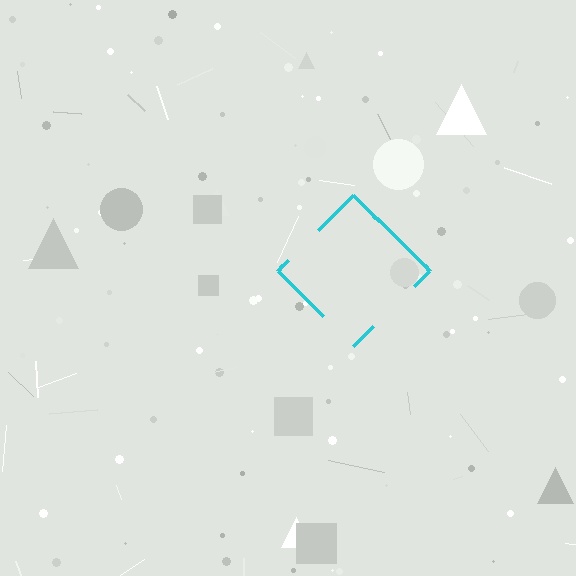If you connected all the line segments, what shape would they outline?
They would outline a diamond.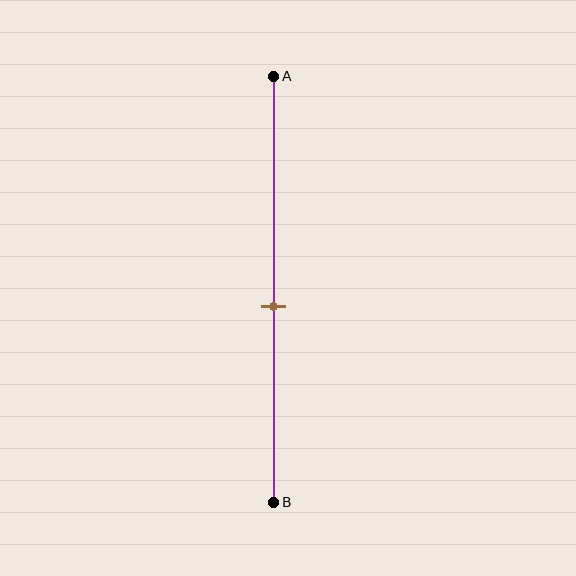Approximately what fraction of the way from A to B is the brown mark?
The brown mark is approximately 55% of the way from A to B.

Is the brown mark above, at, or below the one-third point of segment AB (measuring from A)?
The brown mark is below the one-third point of segment AB.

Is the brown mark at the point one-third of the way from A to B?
No, the mark is at about 55% from A, not at the 33% one-third point.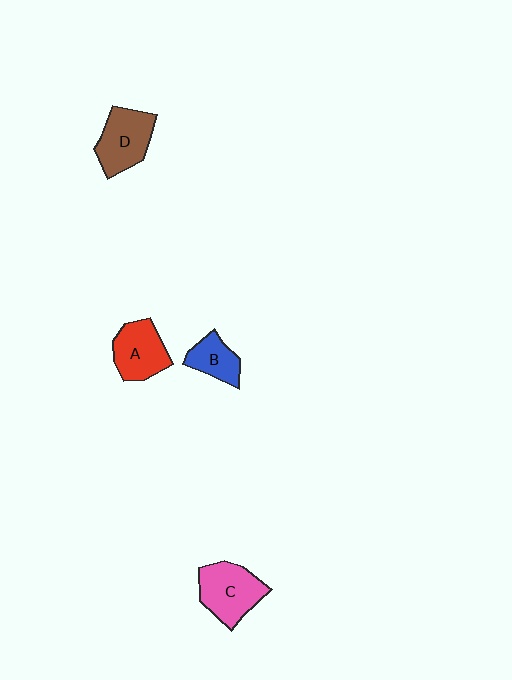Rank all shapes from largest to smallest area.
From largest to smallest: C (pink), D (brown), A (red), B (blue).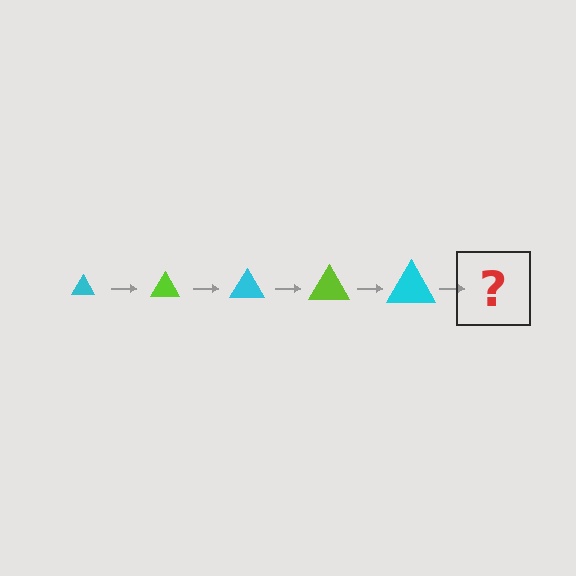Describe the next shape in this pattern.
It should be a lime triangle, larger than the previous one.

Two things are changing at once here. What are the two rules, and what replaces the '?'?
The two rules are that the triangle grows larger each step and the color cycles through cyan and lime. The '?' should be a lime triangle, larger than the previous one.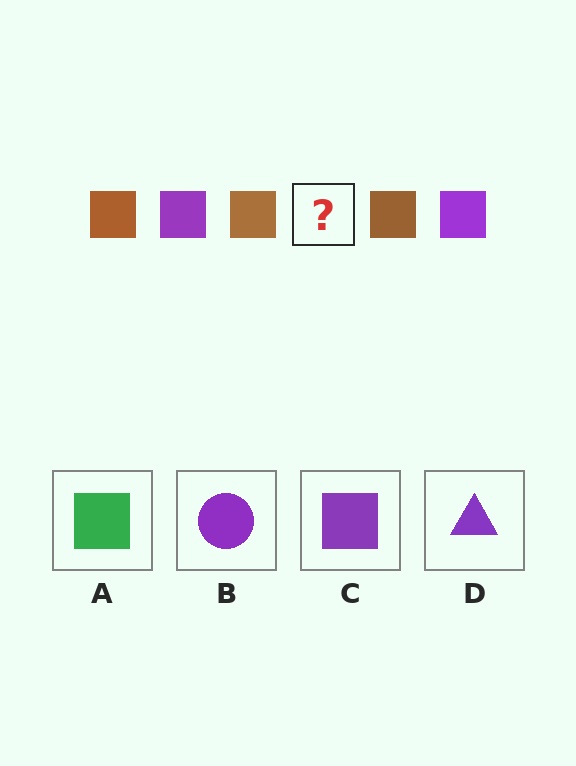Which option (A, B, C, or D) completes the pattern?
C.